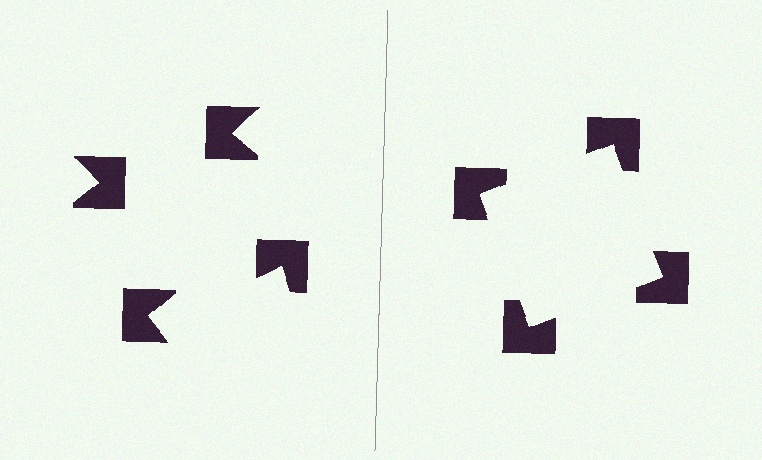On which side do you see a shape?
An illusory square appears on the right side. On the left side the wedge cuts are rotated, so no coherent shape forms.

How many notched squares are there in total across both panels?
8 — 4 on each side.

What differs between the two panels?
The notched squares are positioned identically on both sides; only the wedge orientations differ. On the right they align to a square; on the left they are misaligned.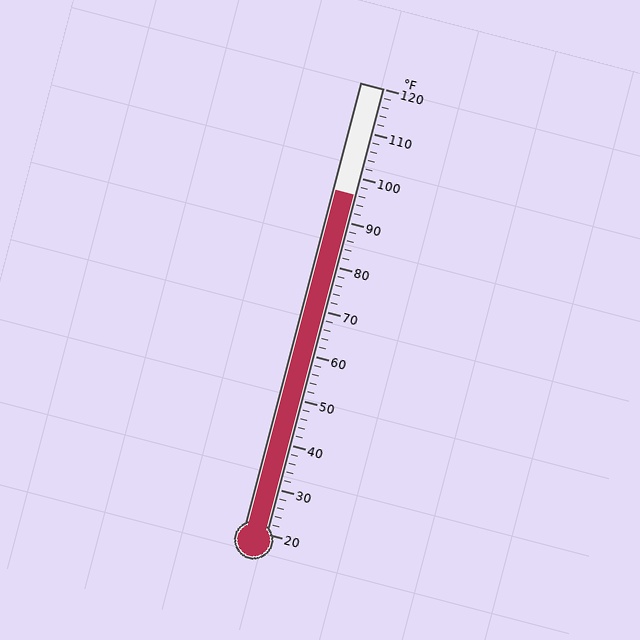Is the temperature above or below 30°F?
The temperature is above 30°F.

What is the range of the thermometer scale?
The thermometer scale ranges from 20°F to 120°F.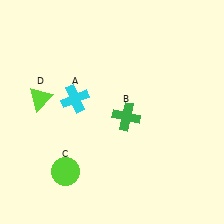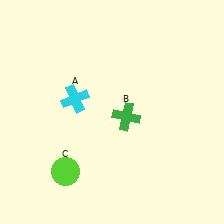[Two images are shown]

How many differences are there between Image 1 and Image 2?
There is 1 difference between the two images.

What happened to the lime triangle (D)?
The lime triangle (D) was removed in Image 2. It was in the top-left area of Image 1.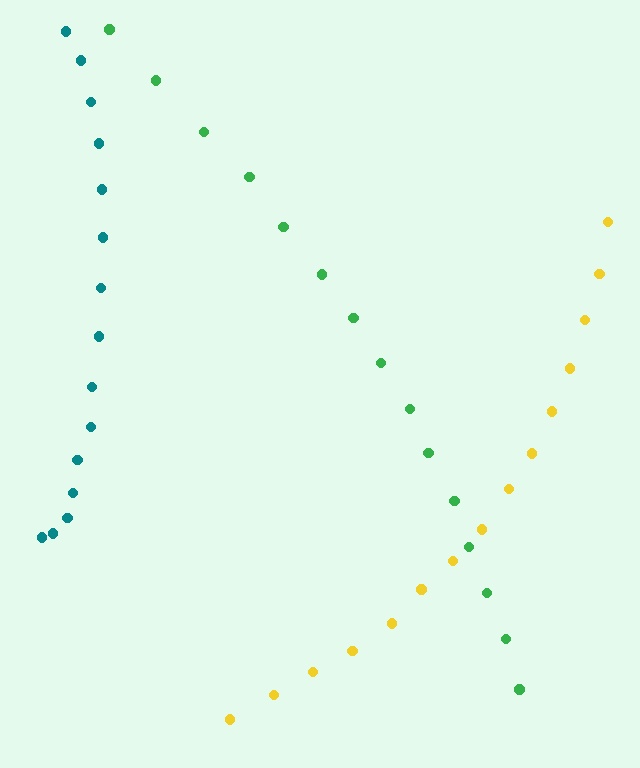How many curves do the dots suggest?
There are 3 distinct paths.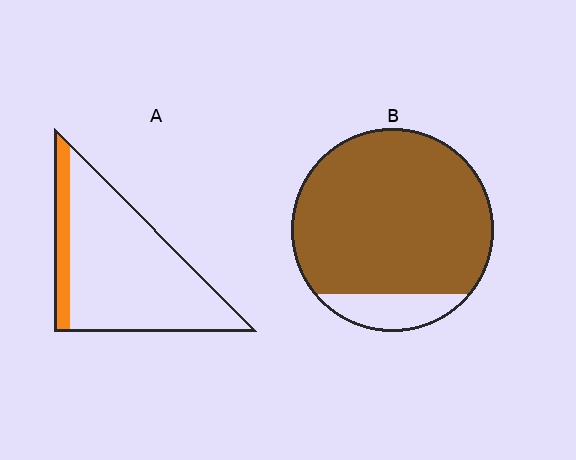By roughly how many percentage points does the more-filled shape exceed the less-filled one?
By roughly 70 percentage points (B over A).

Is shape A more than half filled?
No.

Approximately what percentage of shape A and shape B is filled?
A is approximately 15% and B is approximately 85%.